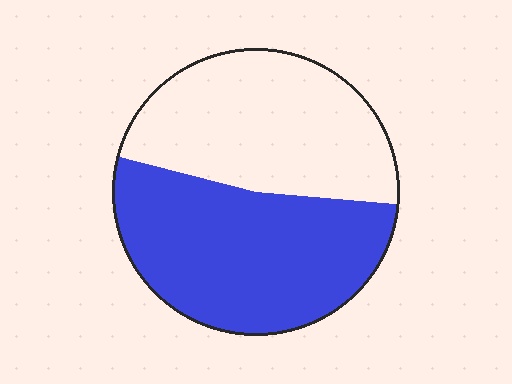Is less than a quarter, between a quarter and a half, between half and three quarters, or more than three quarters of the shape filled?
Between half and three quarters.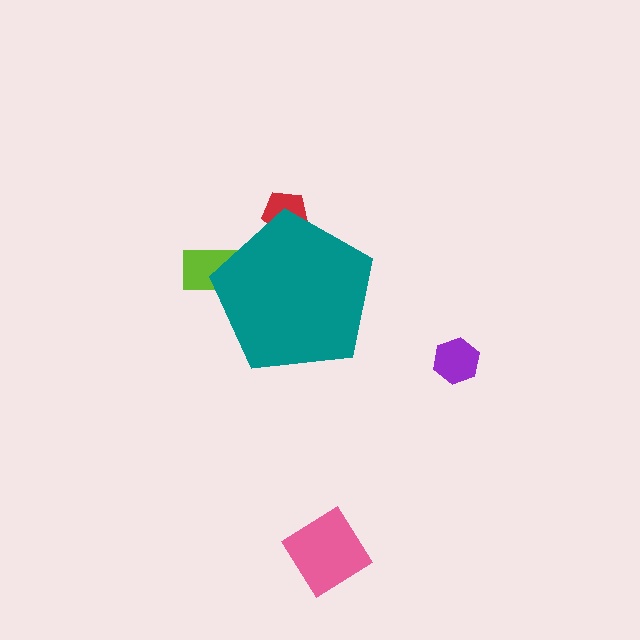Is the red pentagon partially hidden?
Yes, the red pentagon is partially hidden behind the teal pentagon.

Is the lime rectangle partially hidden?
Yes, the lime rectangle is partially hidden behind the teal pentagon.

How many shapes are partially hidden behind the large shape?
2 shapes are partially hidden.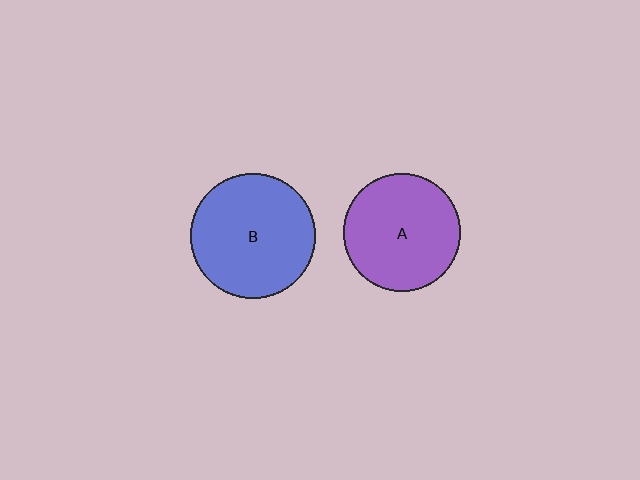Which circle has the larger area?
Circle B (blue).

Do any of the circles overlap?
No, none of the circles overlap.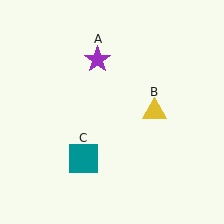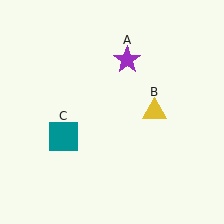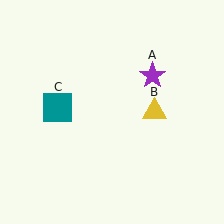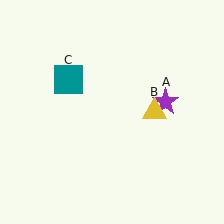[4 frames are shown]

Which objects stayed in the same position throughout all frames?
Yellow triangle (object B) remained stationary.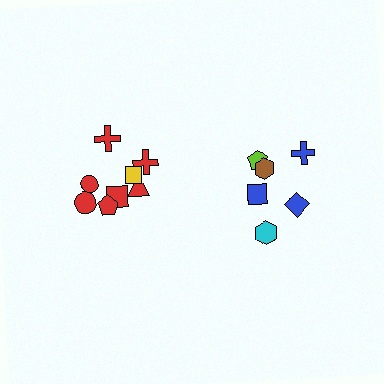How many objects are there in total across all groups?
There are 14 objects.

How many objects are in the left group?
There are 8 objects.